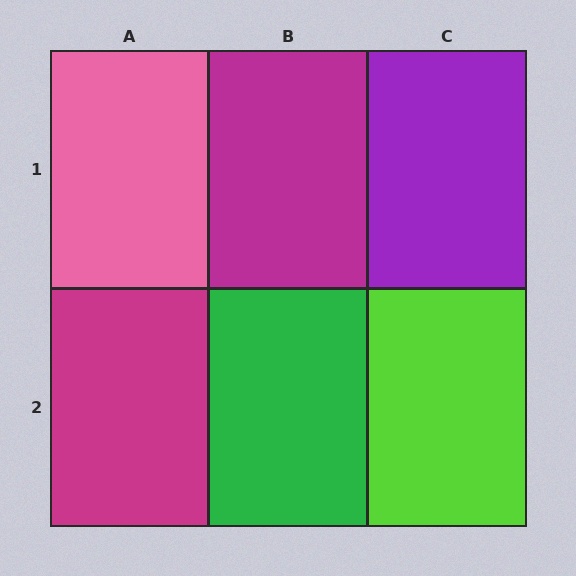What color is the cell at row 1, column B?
Magenta.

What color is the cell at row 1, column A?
Pink.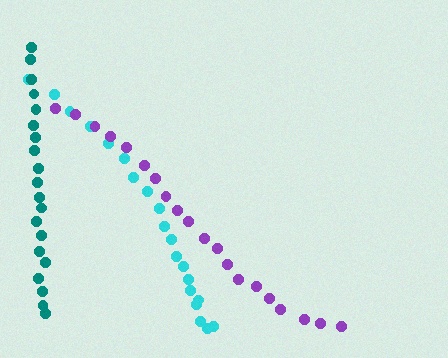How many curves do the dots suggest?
There are 3 distinct paths.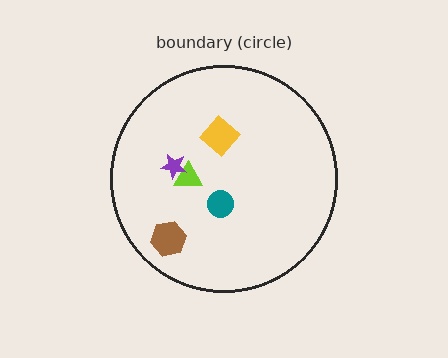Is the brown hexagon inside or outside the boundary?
Inside.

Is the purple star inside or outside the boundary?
Inside.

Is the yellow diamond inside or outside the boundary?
Inside.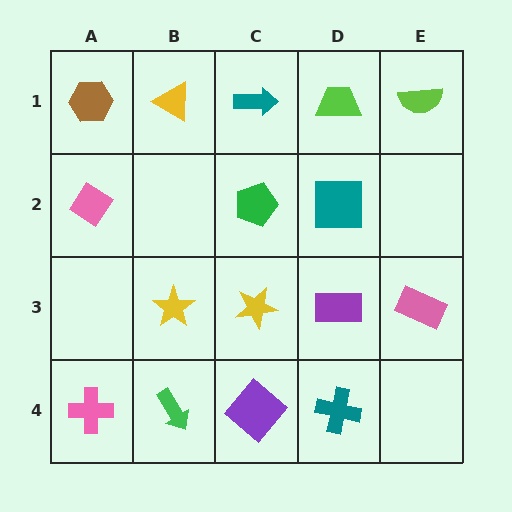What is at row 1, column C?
A teal arrow.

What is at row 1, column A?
A brown hexagon.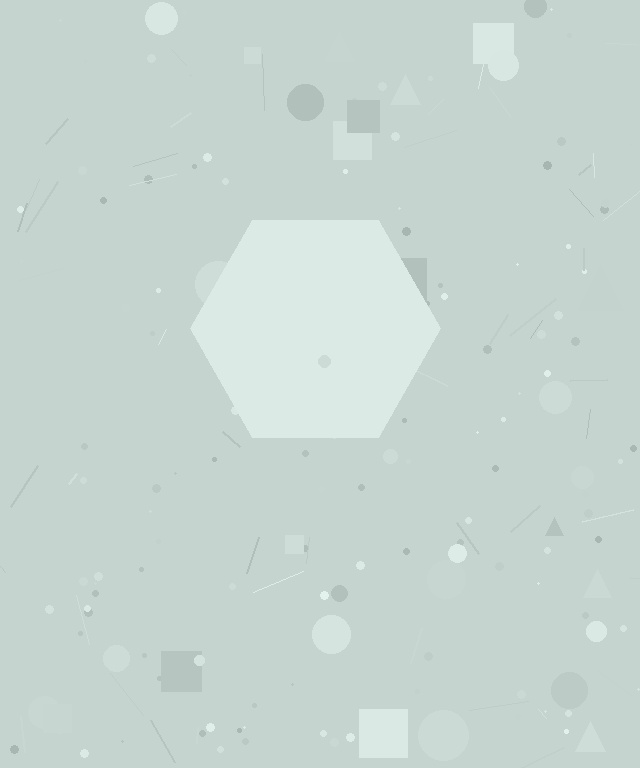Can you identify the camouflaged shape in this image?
The camouflaged shape is a hexagon.